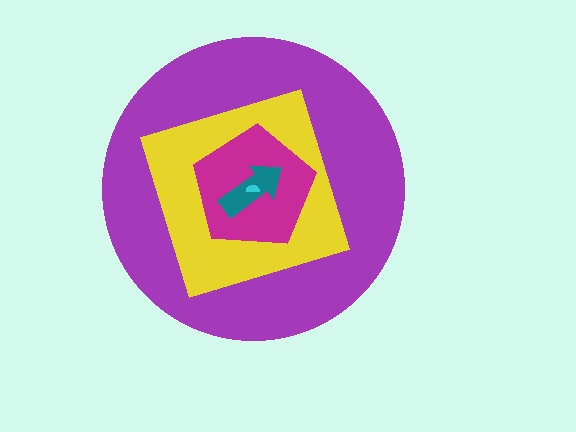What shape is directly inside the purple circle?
The yellow diamond.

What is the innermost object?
The cyan semicircle.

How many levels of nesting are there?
5.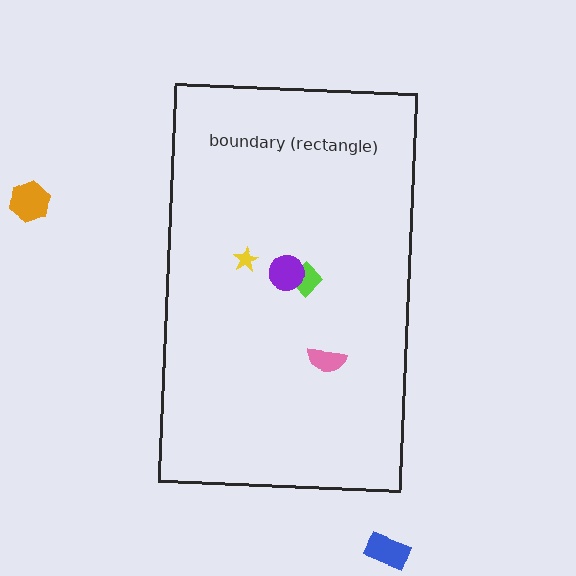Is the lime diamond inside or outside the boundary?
Inside.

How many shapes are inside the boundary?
4 inside, 2 outside.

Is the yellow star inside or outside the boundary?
Inside.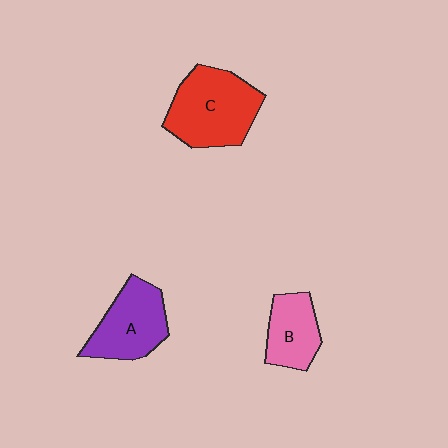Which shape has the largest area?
Shape C (red).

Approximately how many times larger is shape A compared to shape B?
Approximately 1.3 times.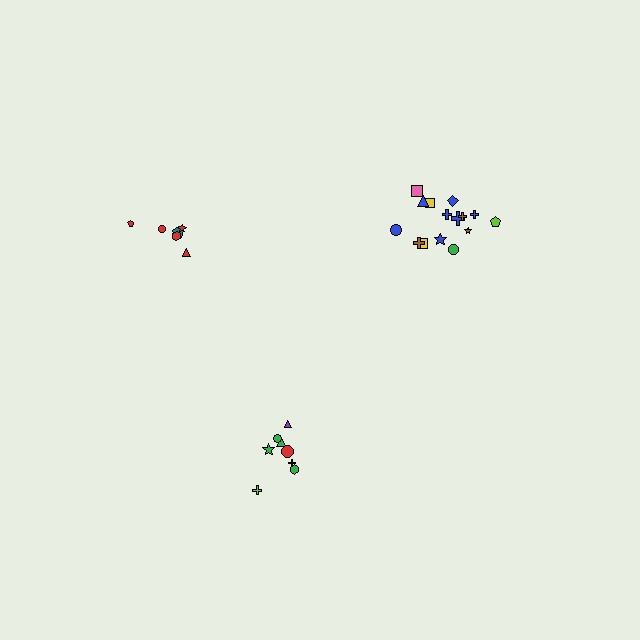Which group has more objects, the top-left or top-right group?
The top-right group.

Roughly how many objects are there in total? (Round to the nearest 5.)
Roughly 30 objects in total.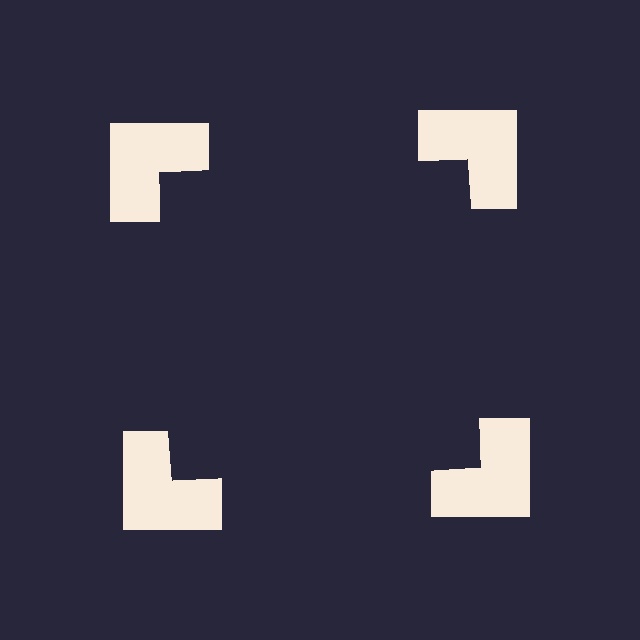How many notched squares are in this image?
There are 4 — one at each vertex of the illusory square.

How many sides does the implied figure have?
4 sides.